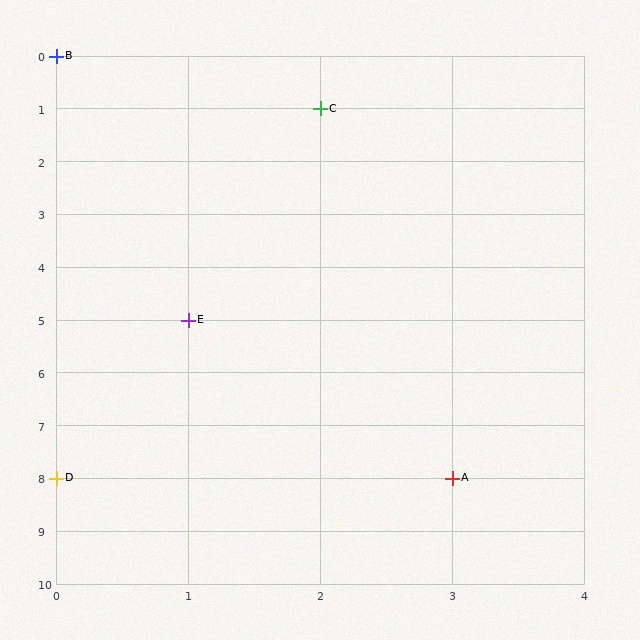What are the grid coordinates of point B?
Point B is at grid coordinates (0, 0).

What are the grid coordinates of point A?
Point A is at grid coordinates (3, 8).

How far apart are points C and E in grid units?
Points C and E are 1 column and 4 rows apart (about 4.1 grid units diagonally).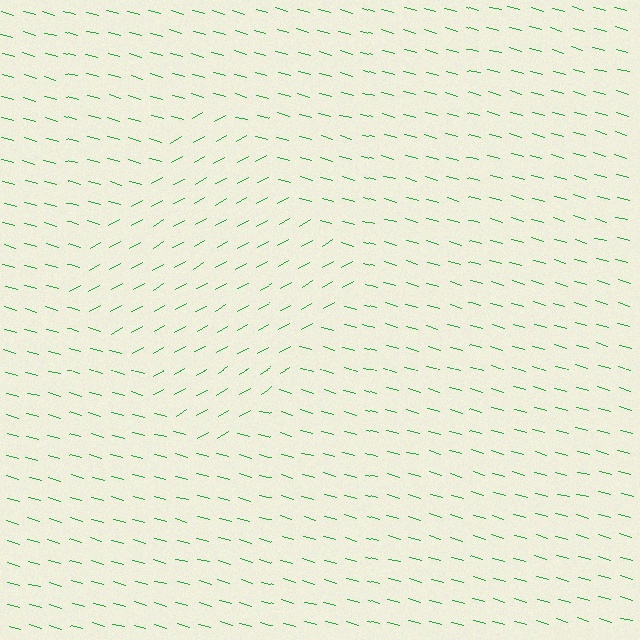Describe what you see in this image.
The image is filled with small green line segments. A diamond region in the image has lines oriented differently from the surrounding lines, creating a visible texture boundary.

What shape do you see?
I see a diamond.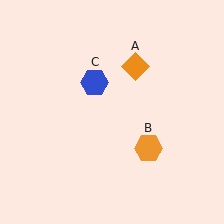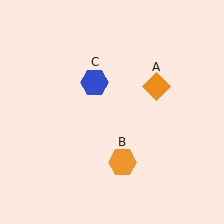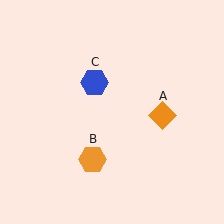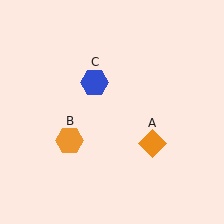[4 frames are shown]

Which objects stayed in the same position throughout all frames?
Blue hexagon (object C) remained stationary.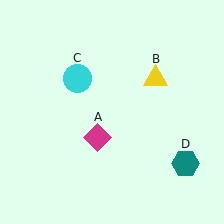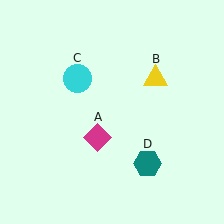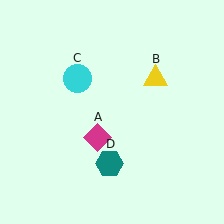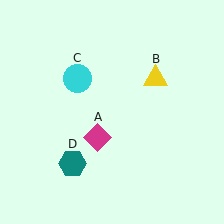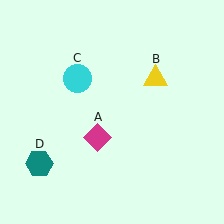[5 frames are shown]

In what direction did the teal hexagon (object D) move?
The teal hexagon (object D) moved left.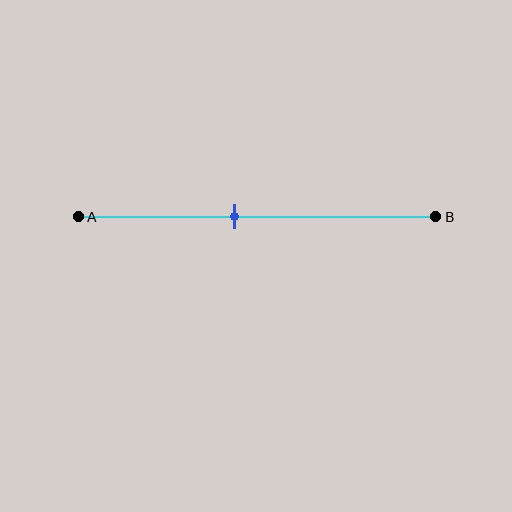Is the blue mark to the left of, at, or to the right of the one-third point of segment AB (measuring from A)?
The blue mark is to the right of the one-third point of segment AB.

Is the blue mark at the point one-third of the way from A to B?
No, the mark is at about 45% from A, not at the 33% one-third point.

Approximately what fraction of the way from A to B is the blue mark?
The blue mark is approximately 45% of the way from A to B.